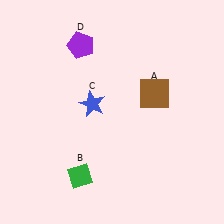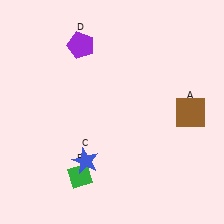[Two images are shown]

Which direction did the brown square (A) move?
The brown square (A) moved right.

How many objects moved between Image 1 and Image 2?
2 objects moved between the two images.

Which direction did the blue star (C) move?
The blue star (C) moved down.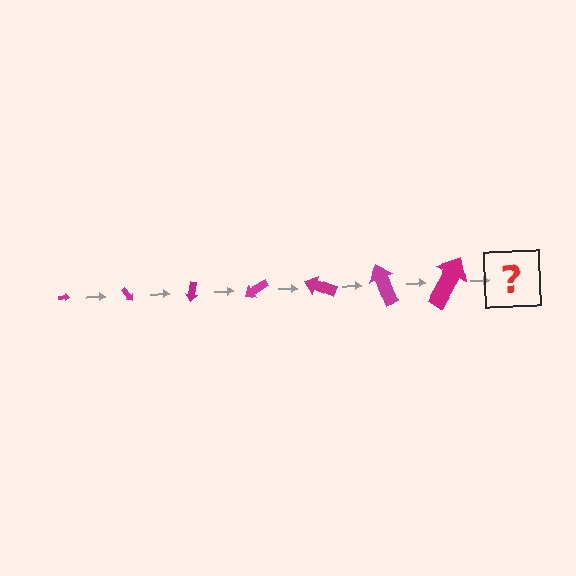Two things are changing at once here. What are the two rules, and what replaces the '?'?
The two rules are that the arrow grows larger each step and it rotates 50 degrees each step. The '?' should be an arrow, larger than the previous one and rotated 350 degrees from the start.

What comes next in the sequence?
The next element should be an arrow, larger than the previous one and rotated 350 degrees from the start.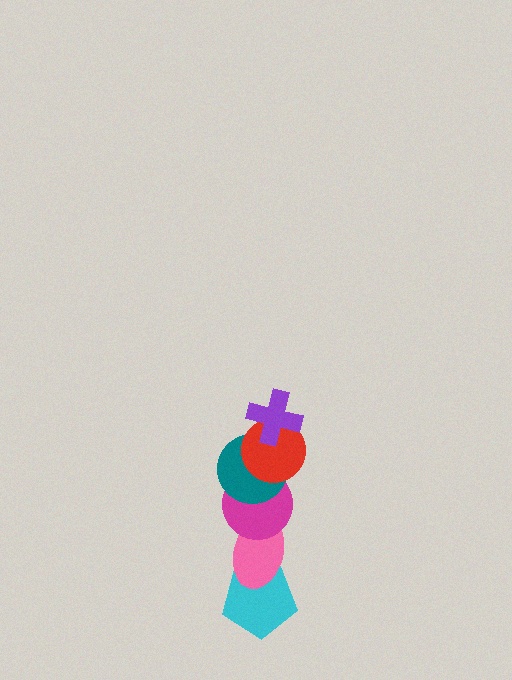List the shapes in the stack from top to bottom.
From top to bottom: the purple cross, the red circle, the teal circle, the magenta circle, the pink ellipse, the cyan pentagon.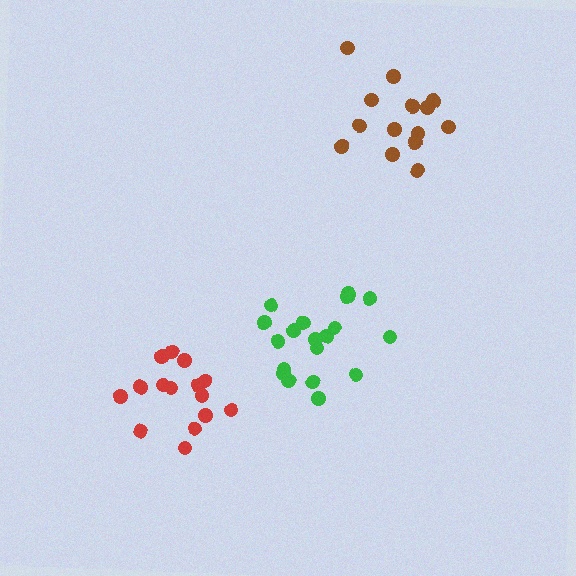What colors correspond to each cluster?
The clusters are colored: red, green, brown.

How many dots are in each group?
Group 1: 15 dots, Group 2: 19 dots, Group 3: 14 dots (48 total).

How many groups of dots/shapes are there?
There are 3 groups.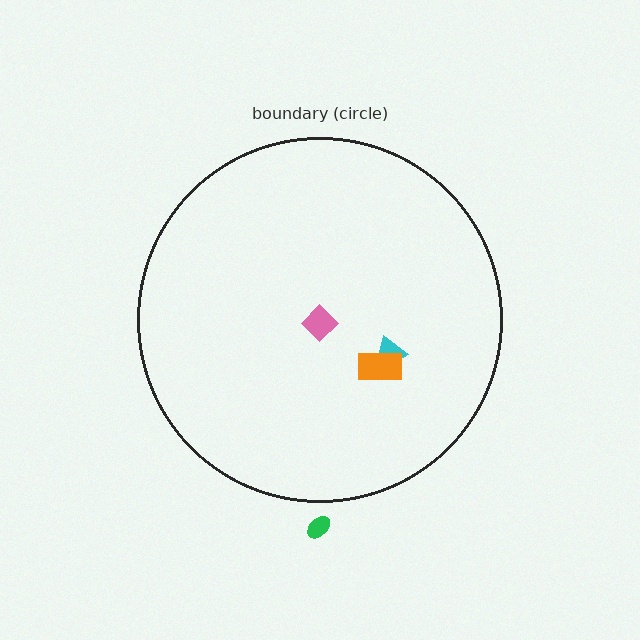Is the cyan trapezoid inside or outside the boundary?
Inside.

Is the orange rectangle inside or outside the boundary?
Inside.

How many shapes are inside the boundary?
3 inside, 1 outside.